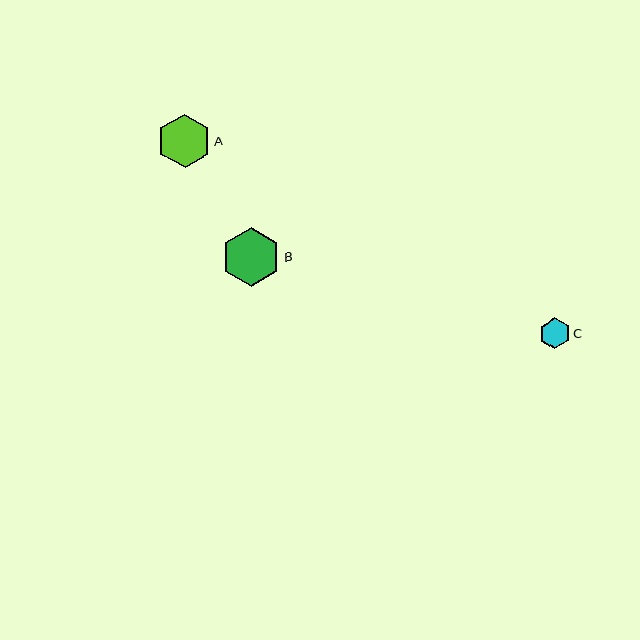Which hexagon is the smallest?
Hexagon C is the smallest with a size of approximately 31 pixels.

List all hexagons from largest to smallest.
From largest to smallest: B, A, C.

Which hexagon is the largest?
Hexagon B is the largest with a size of approximately 59 pixels.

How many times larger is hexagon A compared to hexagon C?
Hexagon A is approximately 1.7 times the size of hexagon C.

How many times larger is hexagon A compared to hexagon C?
Hexagon A is approximately 1.7 times the size of hexagon C.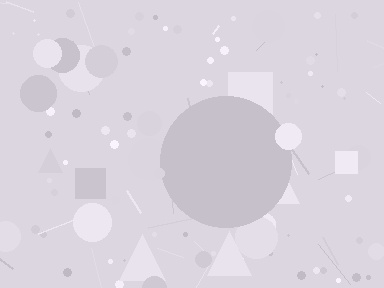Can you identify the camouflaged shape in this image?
The camouflaged shape is a circle.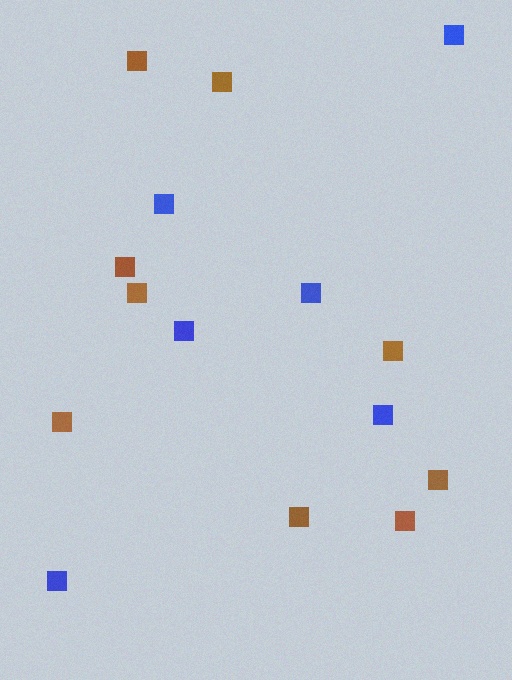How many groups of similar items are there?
There are 2 groups: one group of brown squares (9) and one group of blue squares (6).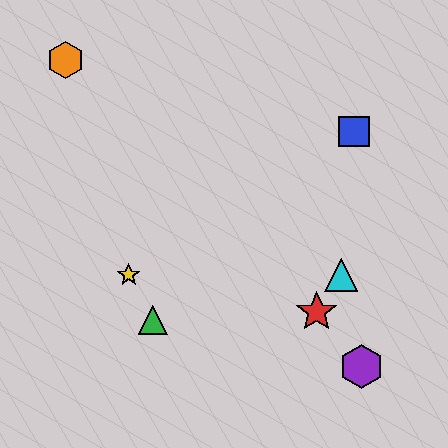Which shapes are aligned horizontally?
The yellow star, the cyan triangle are aligned horizontally.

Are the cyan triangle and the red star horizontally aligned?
No, the cyan triangle is at y≈275 and the red star is at y≈312.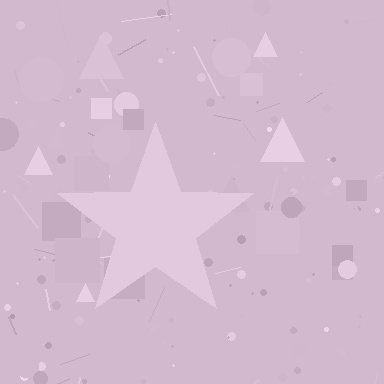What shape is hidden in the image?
A star is hidden in the image.